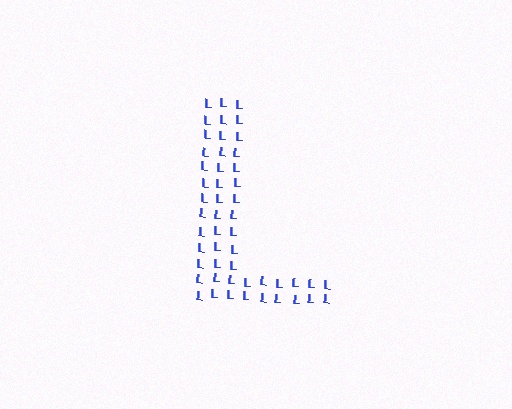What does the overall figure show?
The overall figure shows the letter L.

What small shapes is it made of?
It is made of small letter L's.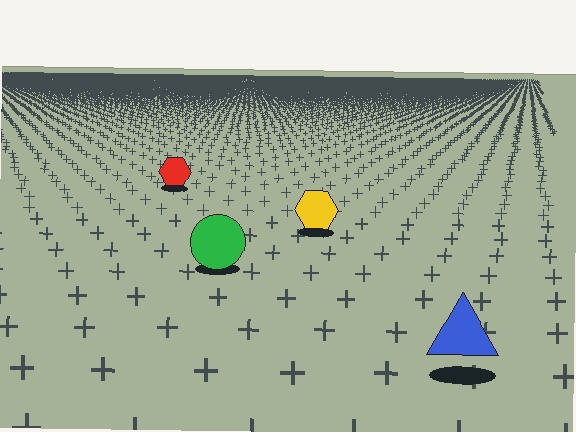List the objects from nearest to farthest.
From nearest to farthest: the blue triangle, the green circle, the yellow hexagon, the red hexagon.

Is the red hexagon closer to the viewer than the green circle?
No. The green circle is closer — you can tell from the texture gradient: the ground texture is coarser near it.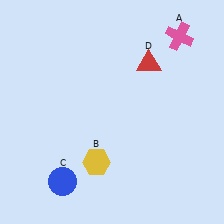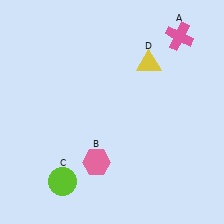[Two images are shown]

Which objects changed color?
B changed from yellow to pink. C changed from blue to lime. D changed from red to yellow.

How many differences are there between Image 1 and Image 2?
There are 3 differences between the two images.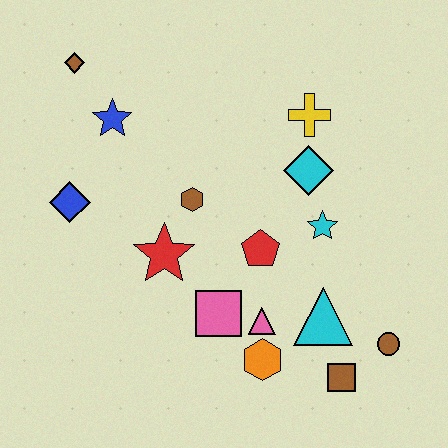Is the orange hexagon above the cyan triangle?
No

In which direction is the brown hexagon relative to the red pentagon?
The brown hexagon is to the left of the red pentagon.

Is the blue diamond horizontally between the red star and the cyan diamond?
No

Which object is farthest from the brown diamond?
The brown circle is farthest from the brown diamond.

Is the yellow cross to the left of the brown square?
Yes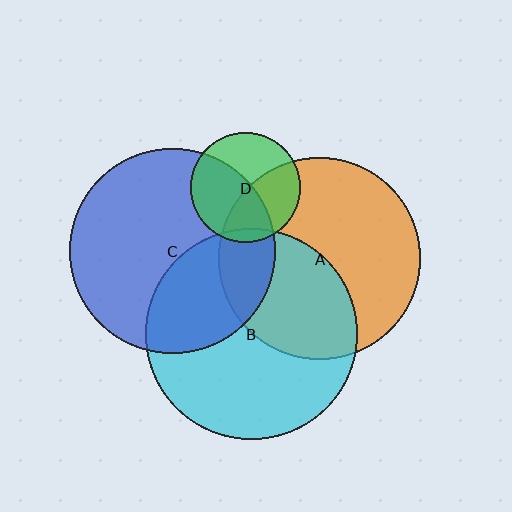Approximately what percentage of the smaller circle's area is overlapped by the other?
Approximately 15%.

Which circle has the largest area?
Circle B (cyan).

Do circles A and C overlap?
Yes.